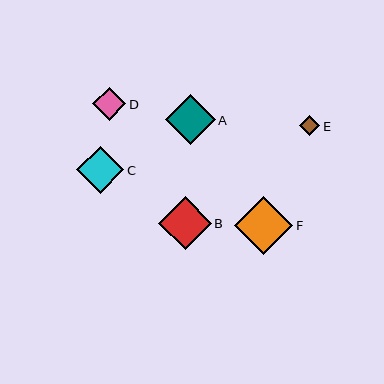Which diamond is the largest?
Diamond F is the largest with a size of approximately 58 pixels.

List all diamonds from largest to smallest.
From largest to smallest: F, B, A, C, D, E.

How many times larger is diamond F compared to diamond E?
Diamond F is approximately 2.9 times the size of diamond E.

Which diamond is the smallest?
Diamond E is the smallest with a size of approximately 20 pixels.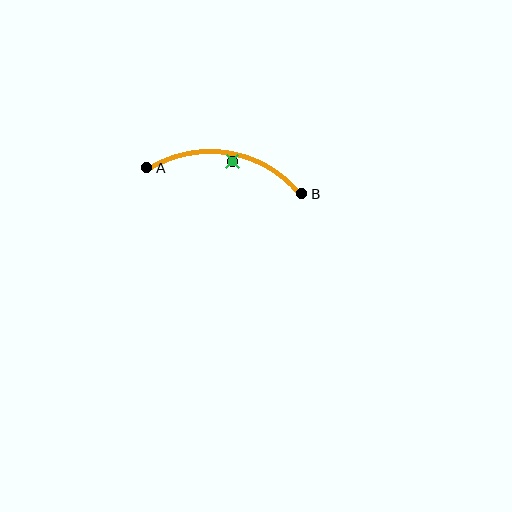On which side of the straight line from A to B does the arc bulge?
The arc bulges above the straight line connecting A and B.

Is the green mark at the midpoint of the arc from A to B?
No — the green mark does not lie on the arc at all. It sits slightly inside the curve.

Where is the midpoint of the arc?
The arc midpoint is the point on the curve farthest from the straight line joining A and B. It sits above that line.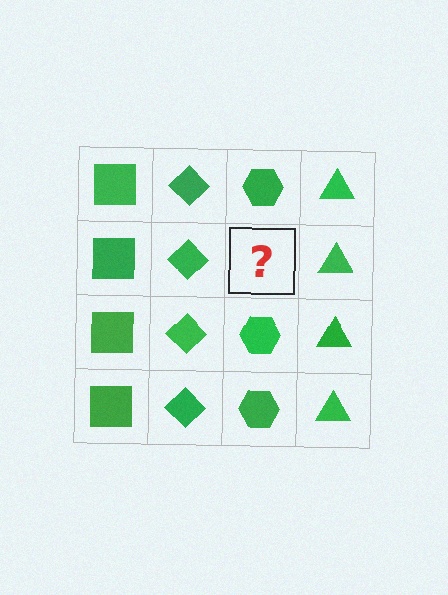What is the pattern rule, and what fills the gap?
The rule is that each column has a consistent shape. The gap should be filled with a green hexagon.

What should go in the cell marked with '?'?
The missing cell should contain a green hexagon.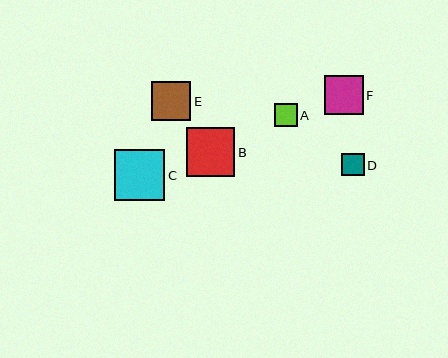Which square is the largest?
Square C is the largest with a size of approximately 50 pixels.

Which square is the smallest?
Square D is the smallest with a size of approximately 22 pixels.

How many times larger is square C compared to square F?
Square C is approximately 1.3 times the size of square F.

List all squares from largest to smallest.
From largest to smallest: C, B, E, F, A, D.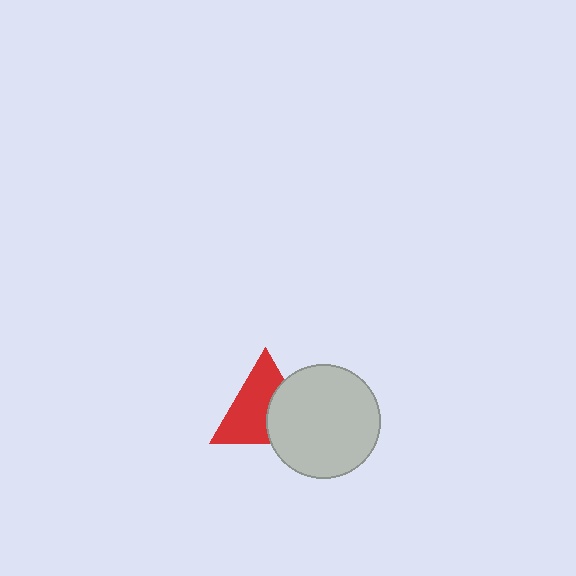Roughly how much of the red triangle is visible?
About half of it is visible (roughly 62%).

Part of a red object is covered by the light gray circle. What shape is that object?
It is a triangle.